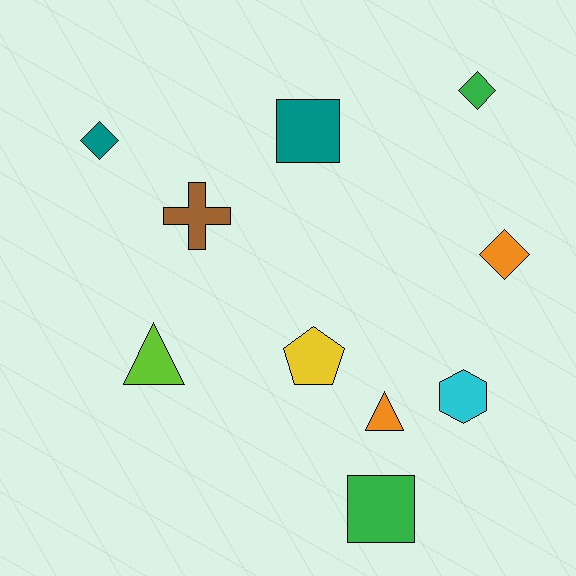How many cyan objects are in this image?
There is 1 cyan object.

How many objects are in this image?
There are 10 objects.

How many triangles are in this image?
There are 2 triangles.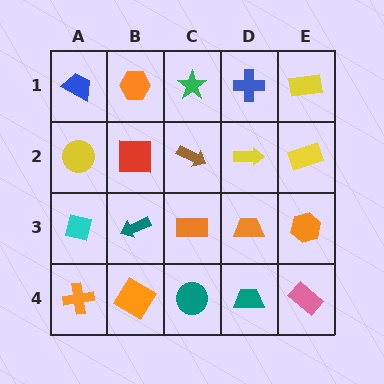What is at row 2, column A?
A yellow circle.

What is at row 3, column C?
An orange rectangle.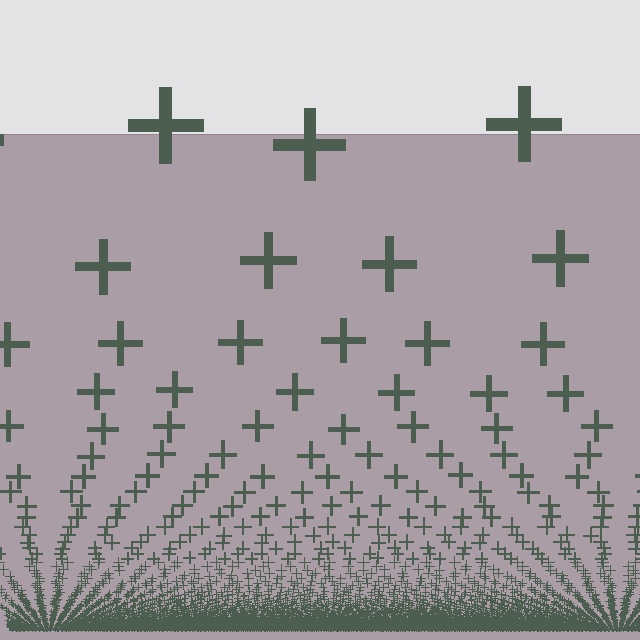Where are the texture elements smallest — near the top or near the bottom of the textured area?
Near the bottom.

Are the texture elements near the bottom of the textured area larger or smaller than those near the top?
Smaller. The gradient is inverted — elements near the bottom are smaller and denser.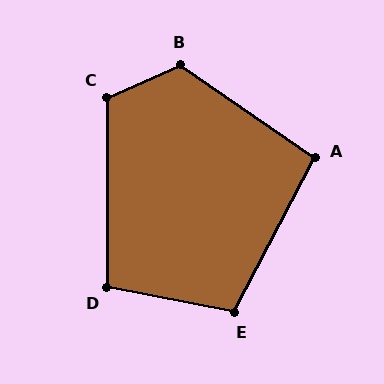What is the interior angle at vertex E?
Approximately 106 degrees (obtuse).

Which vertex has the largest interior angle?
B, at approximately 122 degrees.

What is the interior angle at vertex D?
Approximately 101 degrees (obtuse).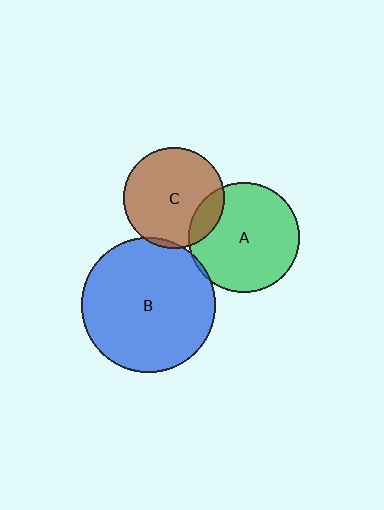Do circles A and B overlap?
Yes.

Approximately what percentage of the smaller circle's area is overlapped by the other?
Approximately 5%.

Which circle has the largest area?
Circle B (blue).